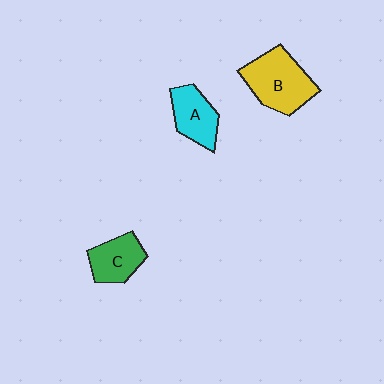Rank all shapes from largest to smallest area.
From largest to smallest: B (yellow), A (cyan), C (green).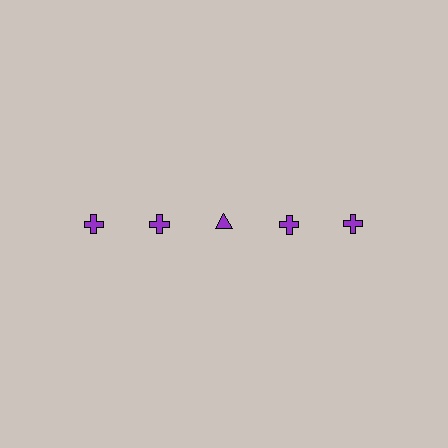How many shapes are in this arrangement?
There are 5 shapes arranged in a grid pattern.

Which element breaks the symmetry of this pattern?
The purple triangle in the top row, center column breaks the symmetry. All other shapes are purple crosses.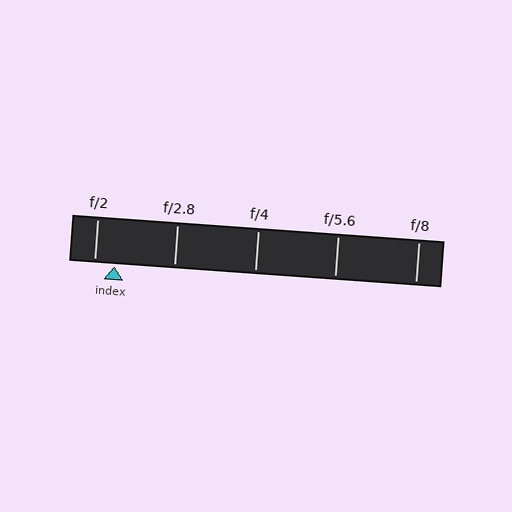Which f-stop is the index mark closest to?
The index mark is closest to f/2.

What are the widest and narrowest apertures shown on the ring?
The widest aperture shown is f/2 and the narrowest is f/8.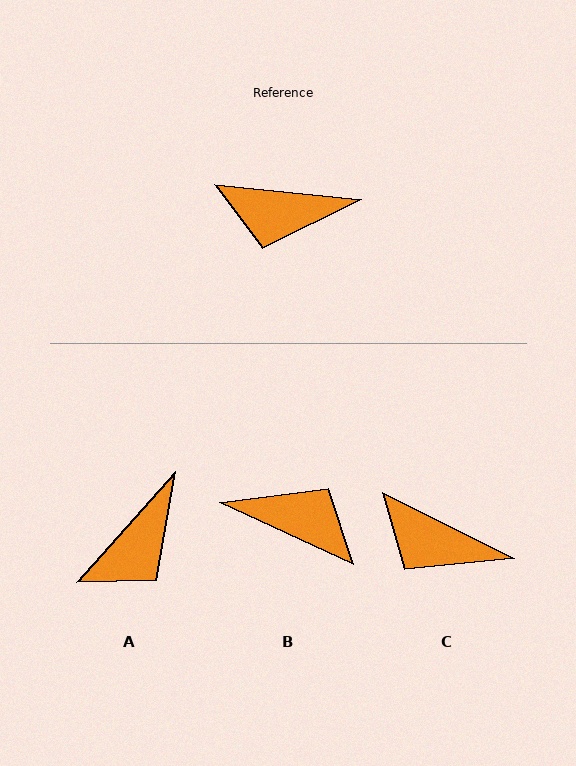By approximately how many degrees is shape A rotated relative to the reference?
Approximately 54 degrees counter-clockwise.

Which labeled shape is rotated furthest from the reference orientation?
B, about 161 degrees away.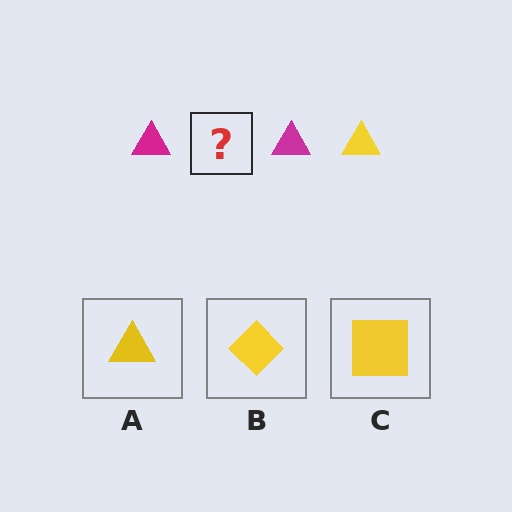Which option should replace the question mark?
Option A.